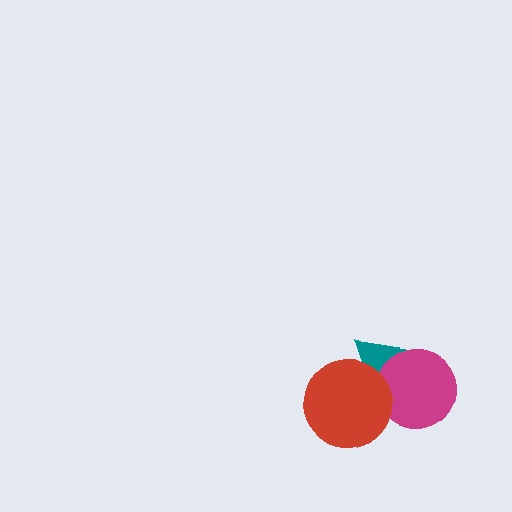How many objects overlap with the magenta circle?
2 objects overlap with the magenta circle.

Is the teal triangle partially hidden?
Yes, it is partially covered by another shape.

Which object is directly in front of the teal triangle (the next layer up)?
The magenta circle is directly in front of the teal triangle.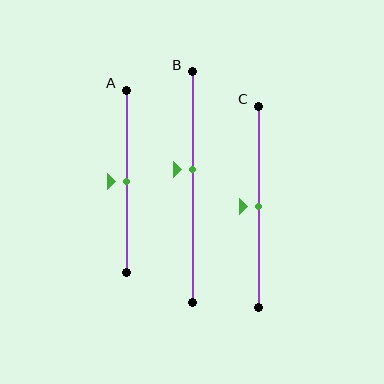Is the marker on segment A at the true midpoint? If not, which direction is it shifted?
Yes, the marker on segment A is at the true midpoint.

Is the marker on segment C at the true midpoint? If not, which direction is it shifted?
Yes, the marker on segment C is at the true midpoint.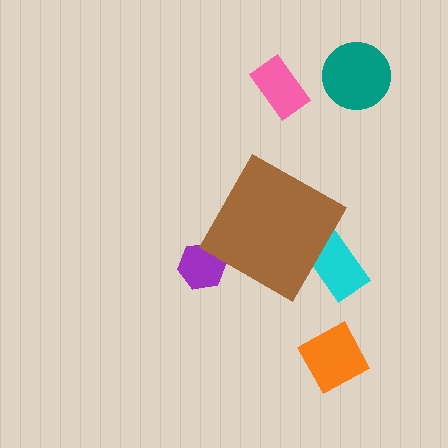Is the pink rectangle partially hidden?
No, the pink rectangle is fully visible.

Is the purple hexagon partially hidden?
Yes, the purple hexagon is partially hidden behind the brown diamond.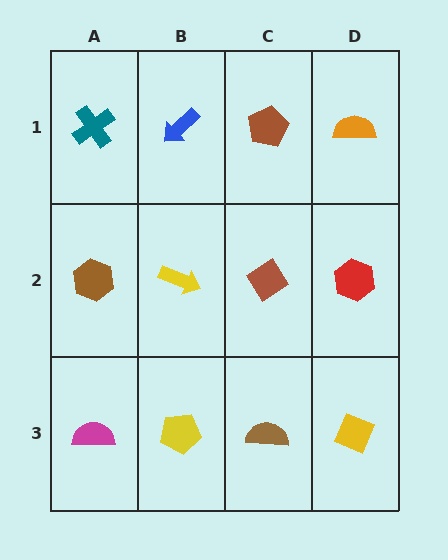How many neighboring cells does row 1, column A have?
2.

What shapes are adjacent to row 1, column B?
A yellow arrow (row 2, column B), a teal cross (row 1, column A), a brown pentagon (row 1, column C).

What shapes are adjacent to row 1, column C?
A brown diamond (row 2, column C), a blue arrow (row 1, column B), an orange semicircle (row 1, column D).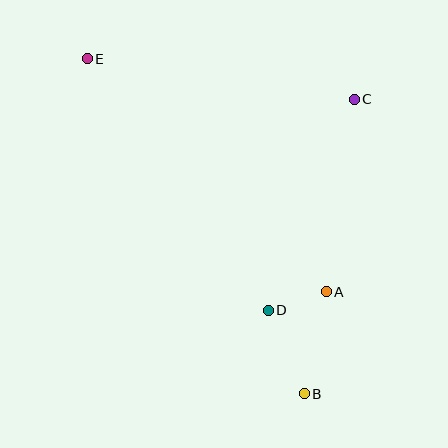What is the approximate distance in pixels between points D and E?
The distance between D and E is approximately 310 pixels.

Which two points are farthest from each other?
Points B and E are farthest from each other.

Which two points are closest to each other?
Points A and D are closest to each other.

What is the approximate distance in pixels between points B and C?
The distance between B and C is approximately 299 pixels.